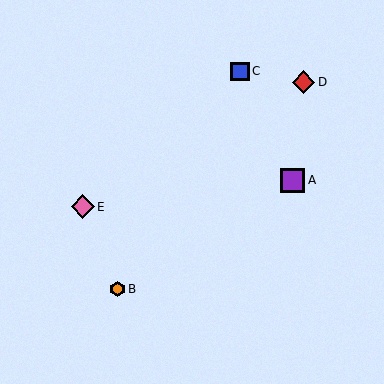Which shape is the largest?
The purple square (labeled A) is the largest.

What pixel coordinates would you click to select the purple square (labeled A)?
Click at (292, 180) to select the purple square A.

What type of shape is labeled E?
Shape E is a pink diamond.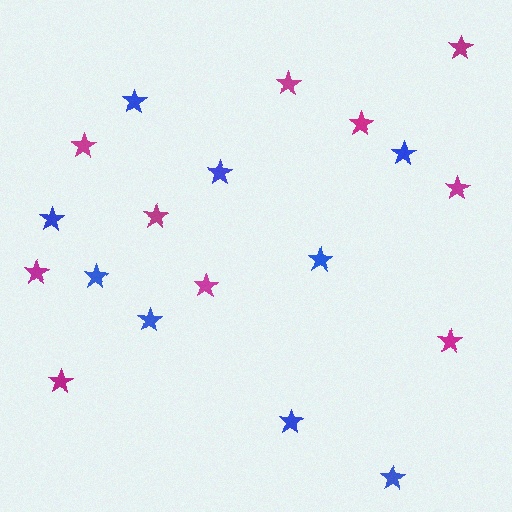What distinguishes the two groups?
There are 2 groups: one group of blue stars (9) and one group of magenta stars (10).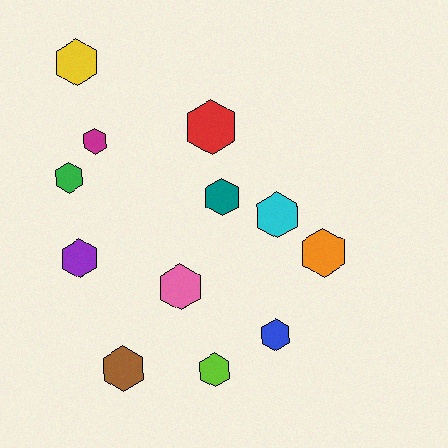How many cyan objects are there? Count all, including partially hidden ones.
There is 1 cyan object.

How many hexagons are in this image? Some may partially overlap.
There are 12 hexagons.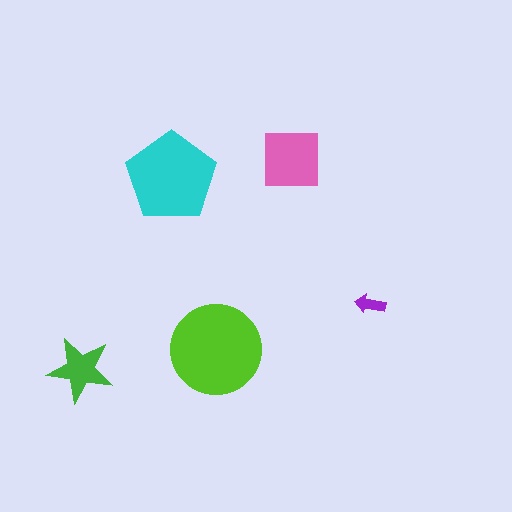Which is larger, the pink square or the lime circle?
The lime circle.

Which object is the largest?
The lime circle.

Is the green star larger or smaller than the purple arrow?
Larger.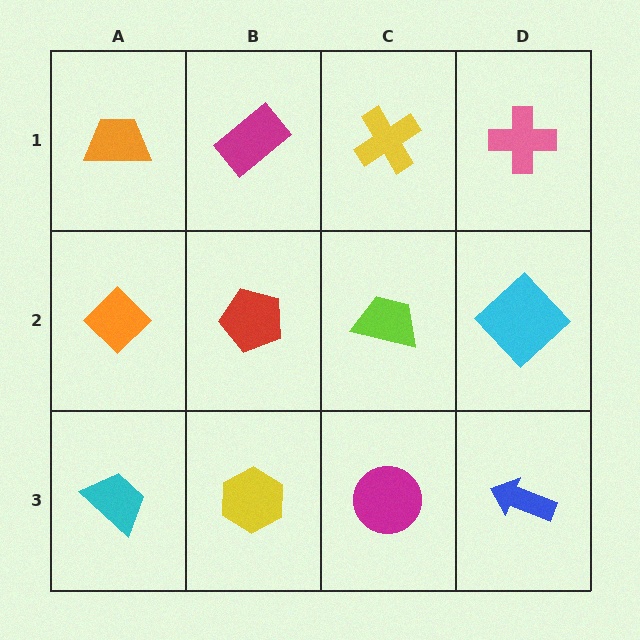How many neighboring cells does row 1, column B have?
3.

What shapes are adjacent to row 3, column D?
A cyan diamond (row 2, column D), a magenta circle (row 3, column C).